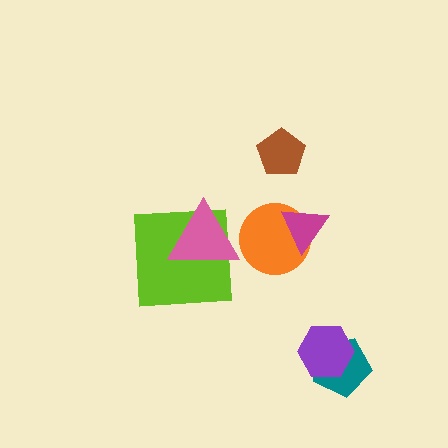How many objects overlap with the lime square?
1 object overlaps with the lime square.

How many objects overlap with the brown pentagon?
0 objects overlap with the brown pentagon.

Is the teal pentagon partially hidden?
Yes, it is partially covered by another shape.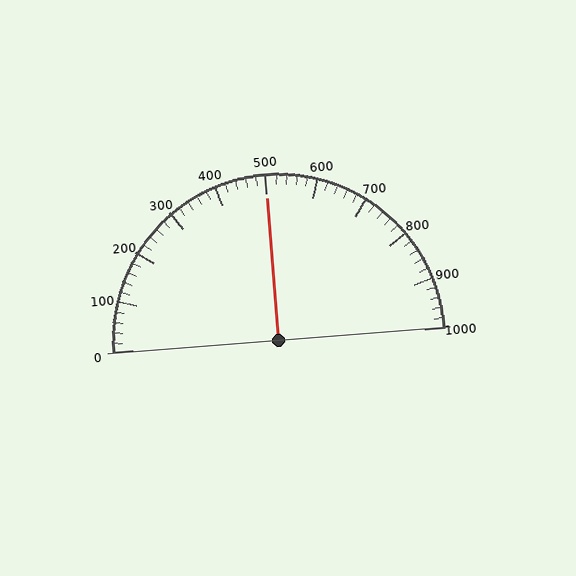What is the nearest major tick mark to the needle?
The nearest major tick mark is 500.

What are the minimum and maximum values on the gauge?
The gauge ranges from 0 to 1000.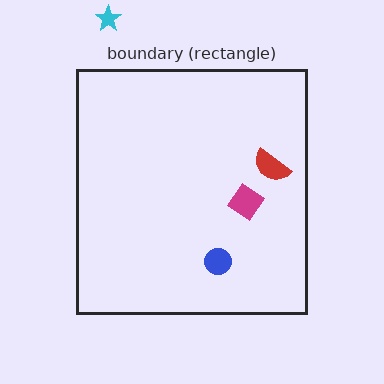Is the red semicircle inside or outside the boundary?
Inside.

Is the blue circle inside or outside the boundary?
Inside.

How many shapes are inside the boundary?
3 inside, 1 outside.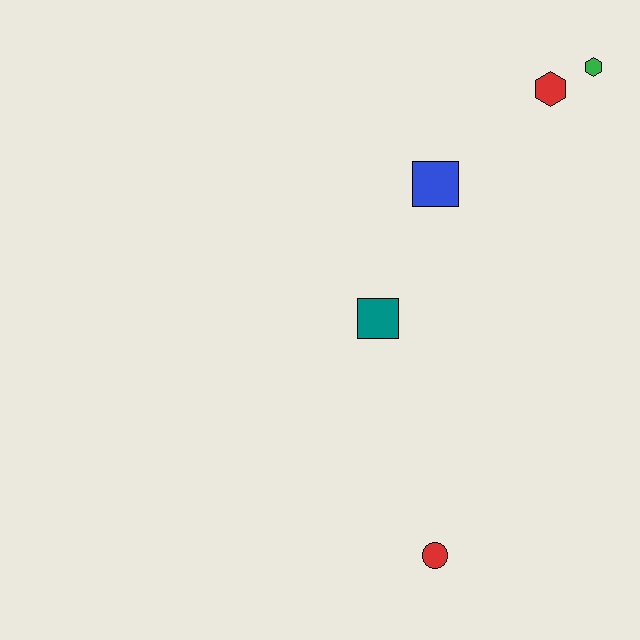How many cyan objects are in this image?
There are no cyan objects.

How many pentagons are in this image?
There are no pentagons.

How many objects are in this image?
There are 5 objects.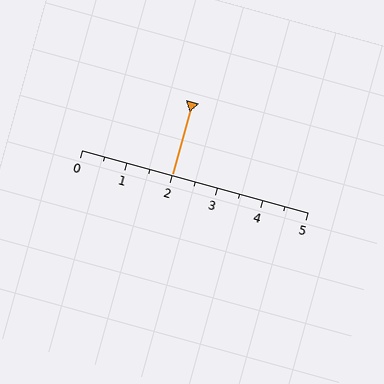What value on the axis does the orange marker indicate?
The marker indicates approximately 2.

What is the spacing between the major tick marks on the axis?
The major ticks are spaced 1 apart.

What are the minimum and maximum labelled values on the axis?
The axis runs from 0 to 5.